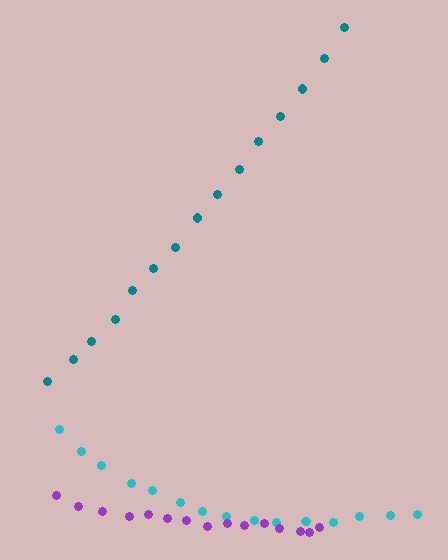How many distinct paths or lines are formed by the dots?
There are 3 distinct paths.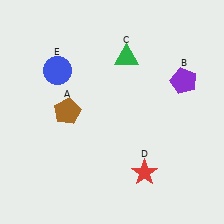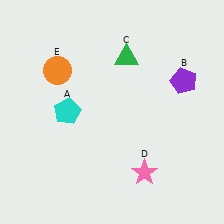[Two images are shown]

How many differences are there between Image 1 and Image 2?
There are 3 differences between the two images.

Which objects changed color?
A changed from brown to cyan. D changed from red to pink. E changed from blue to orange.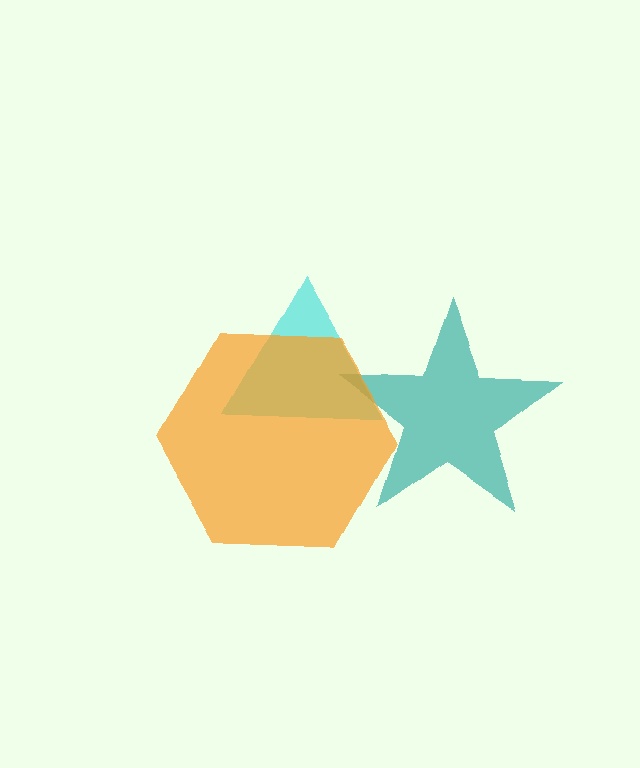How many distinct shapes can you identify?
There are 3 distinct shapes: a cyan triangle, a teal star, an orange hexagon.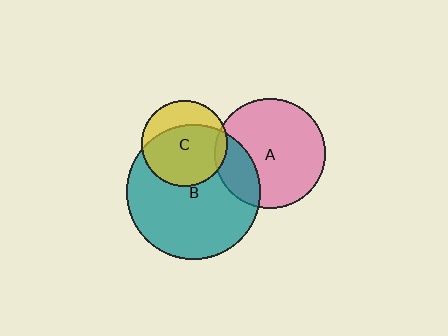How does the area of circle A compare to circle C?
Approximately 1.7 times.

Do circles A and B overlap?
Yes.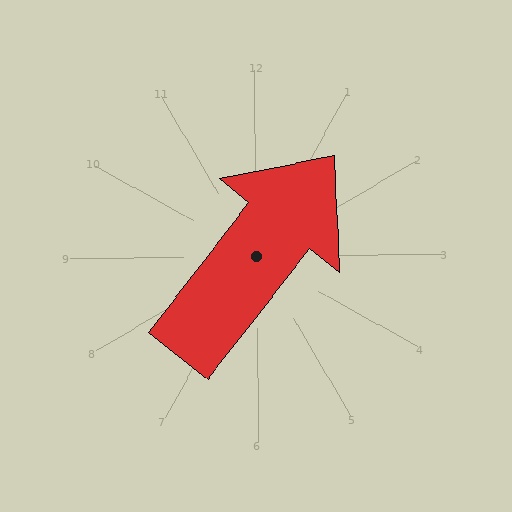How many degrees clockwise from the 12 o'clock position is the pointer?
Approximately 39 degrees.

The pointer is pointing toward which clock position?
Roughly 1 o'clock.